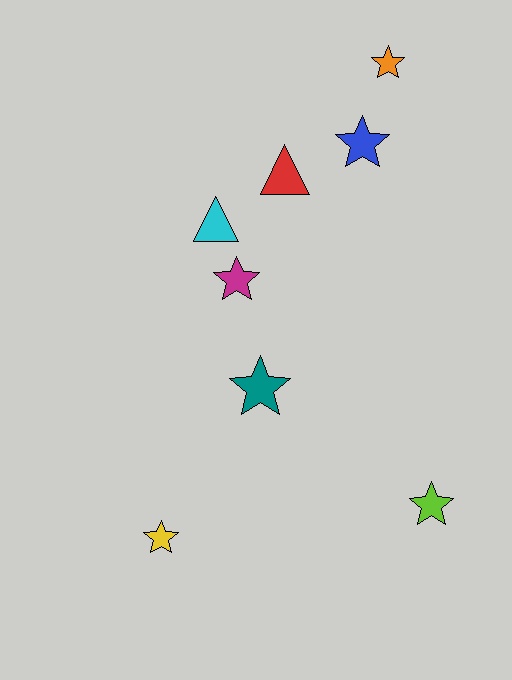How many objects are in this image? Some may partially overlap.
There are 8 objects.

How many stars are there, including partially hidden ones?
There are 6 stars.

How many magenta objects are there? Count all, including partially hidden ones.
There is 1 magenta object.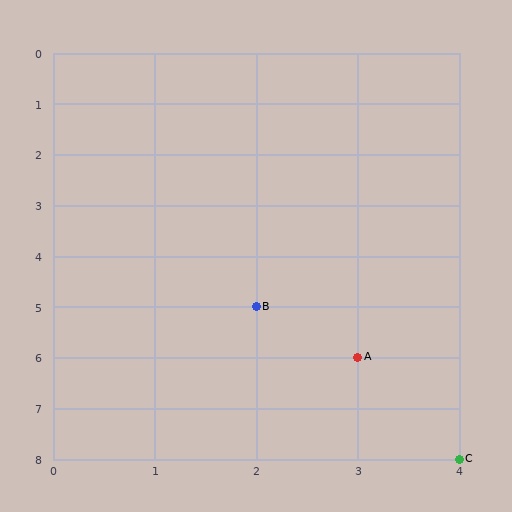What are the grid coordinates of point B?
Point B is at grid coordinates (2, 5).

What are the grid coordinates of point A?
Point A is at grid coordinates (3, 6).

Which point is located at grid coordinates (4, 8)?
Point C is at (4, 8).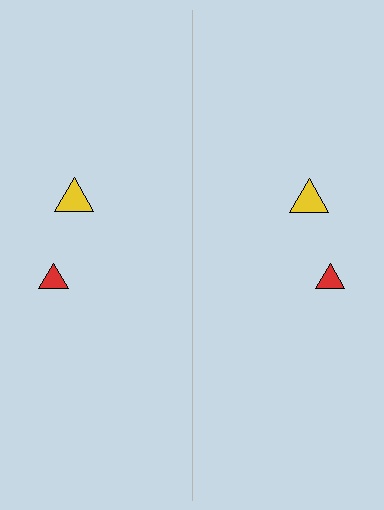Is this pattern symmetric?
Yes, this pattern has bilateral (reflection) symmetry.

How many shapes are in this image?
There are 4 shapes in this image.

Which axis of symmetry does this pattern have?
The pattern has a vertical axis of symmetry running through the center of the image.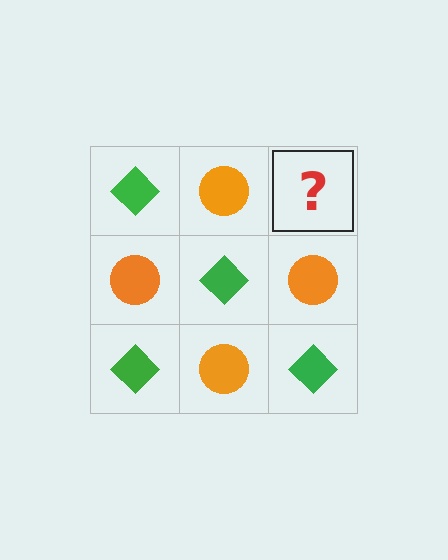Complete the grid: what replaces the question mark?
The question mark should be replaced with a green diamond.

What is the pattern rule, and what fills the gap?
The rule is that it alternates green diamond and orange circle in a checkerboard pattern. The gap should be filled with a green diamond.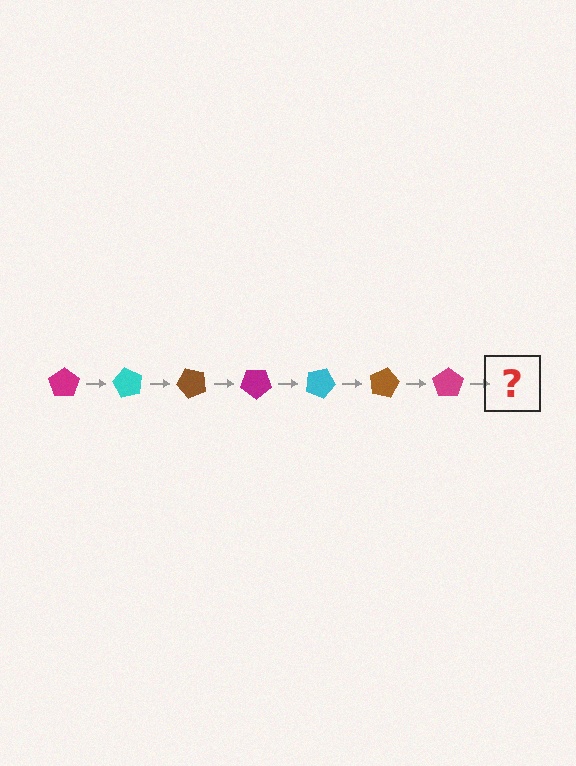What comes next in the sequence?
The next element should be a cyan pentagon, rotated 420 degrees from the start.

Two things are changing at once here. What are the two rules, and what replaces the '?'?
The two rules are that it rotates 60 degrees each step and the color cycles through magenta, cyan, and brown. The '?' should be a cyan pentagon, rotated 420 degrees from the start.